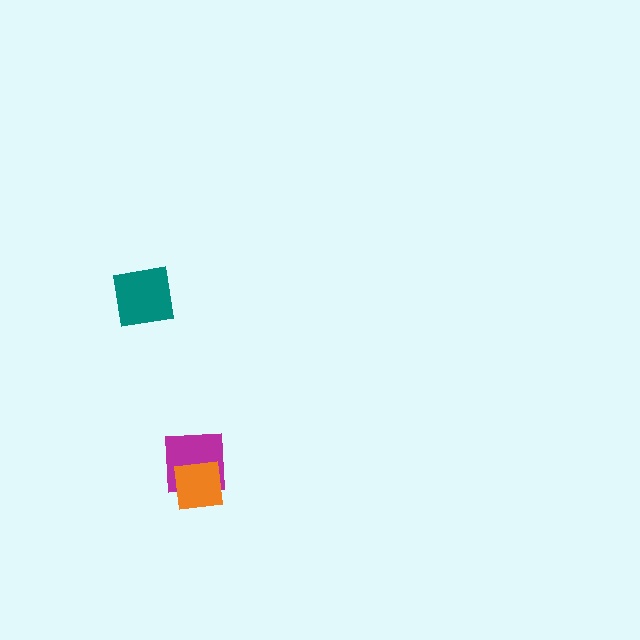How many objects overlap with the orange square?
1 object overlaps with the orange square.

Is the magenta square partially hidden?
Yes, it is partially covered by another shape.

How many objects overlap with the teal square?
0 objects overlap with the teal square.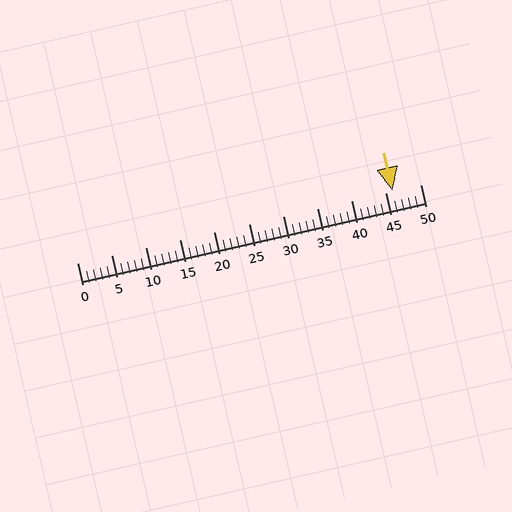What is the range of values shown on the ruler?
The ruler shows values from 0 to 50.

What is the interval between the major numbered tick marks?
The major tick marks are spaced 5 units apart.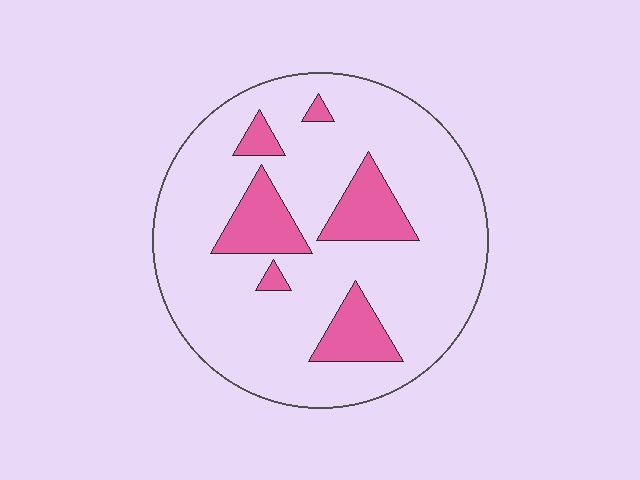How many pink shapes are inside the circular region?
6.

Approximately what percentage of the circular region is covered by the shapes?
Approximately 20%.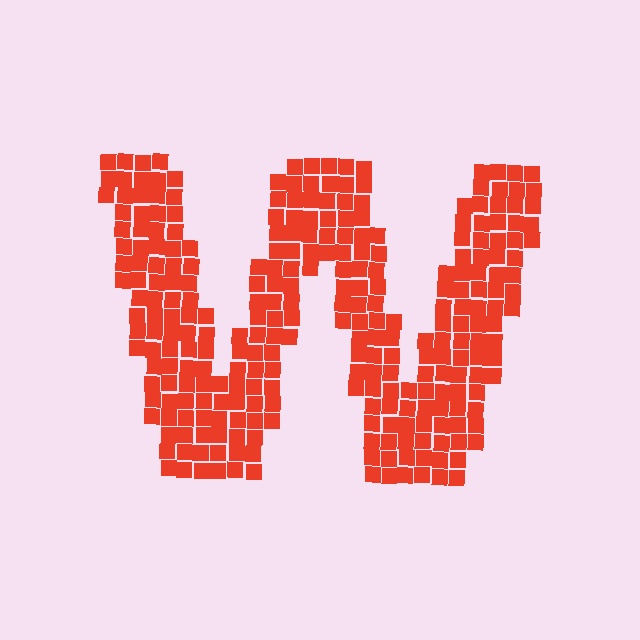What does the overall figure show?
The overall figure shows the letter W.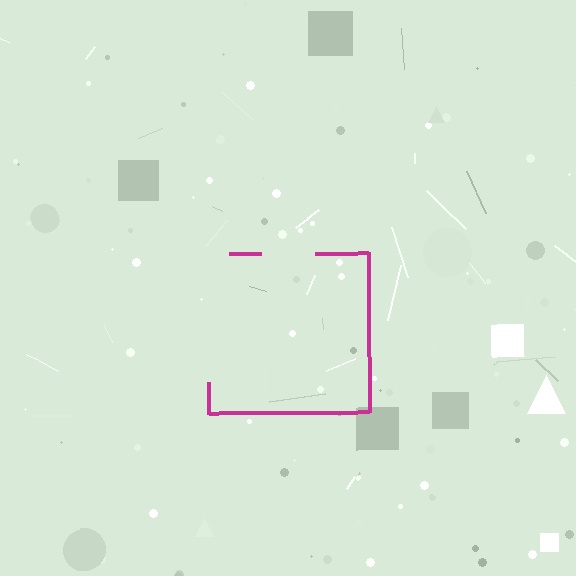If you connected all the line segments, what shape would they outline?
They would outline a square.